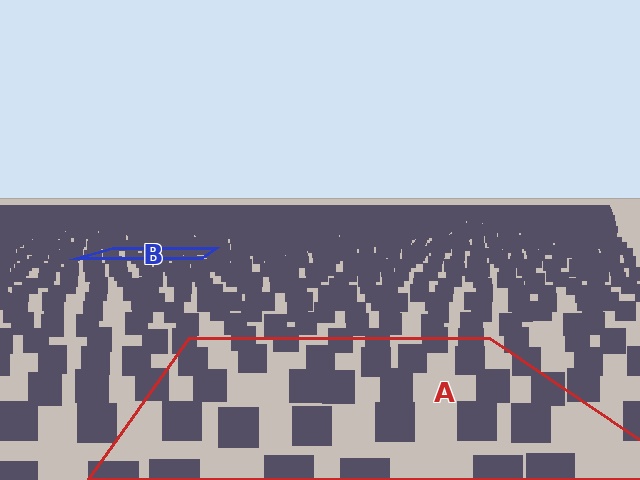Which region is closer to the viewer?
Region A is closer. The texture elements there are larger and more spread out.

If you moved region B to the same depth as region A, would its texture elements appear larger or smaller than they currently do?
They would appear larger. At a closer depth, the same texture elements are projected at a bigger on-screen size.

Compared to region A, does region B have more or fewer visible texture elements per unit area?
Region B has more texture elements per unit area — they are packed more densely because it is farther away.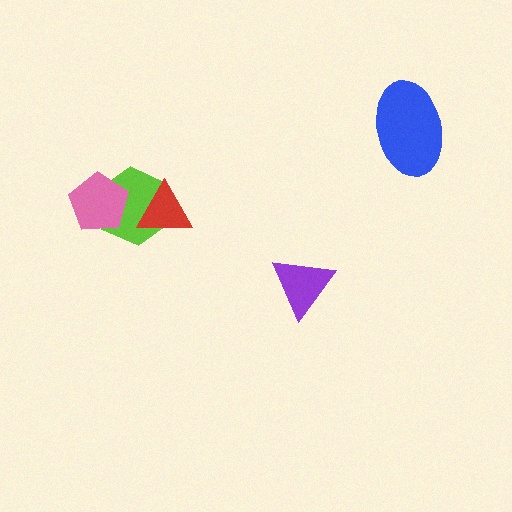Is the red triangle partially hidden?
No, no other shape covers it.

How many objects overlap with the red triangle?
1 object overlaps with the red triangle.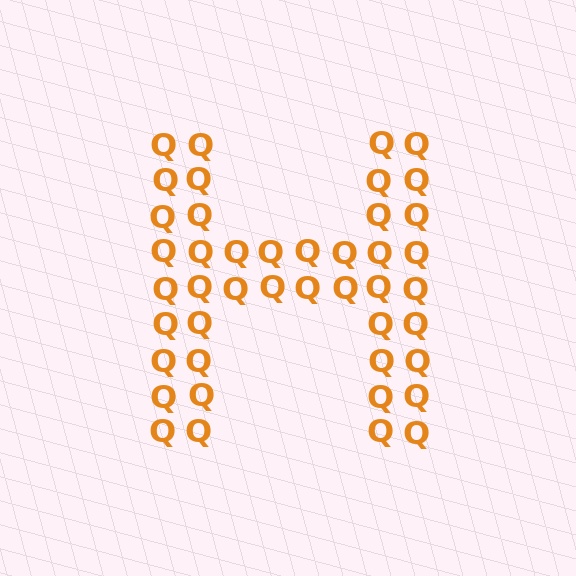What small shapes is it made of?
It is made of small letter Q's.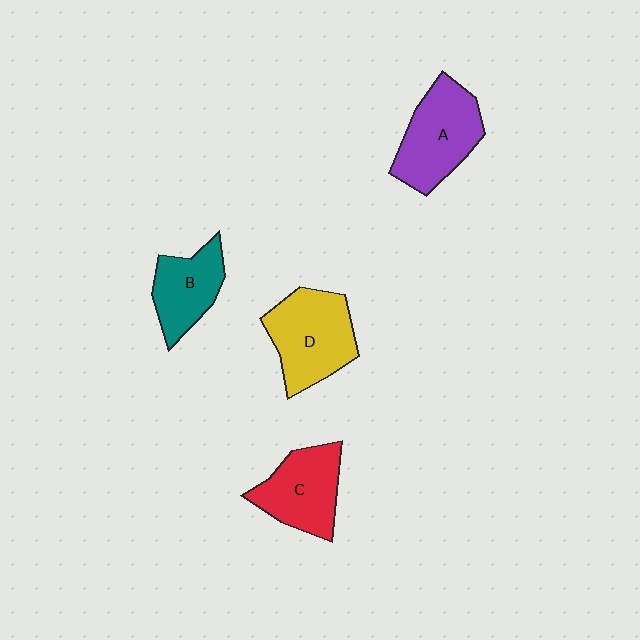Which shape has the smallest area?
Shape B (teal).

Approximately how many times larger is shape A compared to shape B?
Approximately 1.4 times.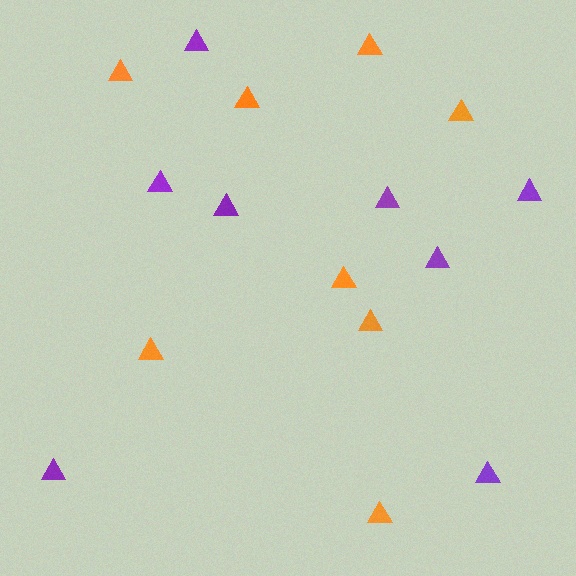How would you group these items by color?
There are 2 groups: one group of purple triangles (8) and one group of orange triangles (8).